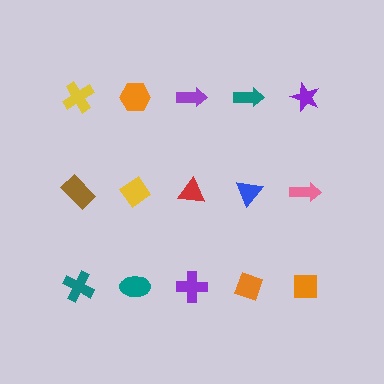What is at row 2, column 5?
A pink arrow.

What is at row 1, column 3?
A purple arrow.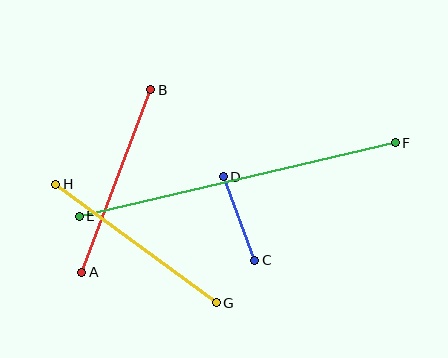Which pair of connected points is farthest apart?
Points E and F are farthest apart.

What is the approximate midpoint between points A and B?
The midpoint is at approximately (116, 181) pixels.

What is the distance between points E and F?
The distance is approximately 324 pixels.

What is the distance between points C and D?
The distance is approximately 89 pixels.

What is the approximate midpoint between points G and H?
The midpoint is at approximately (136, 244) pixels.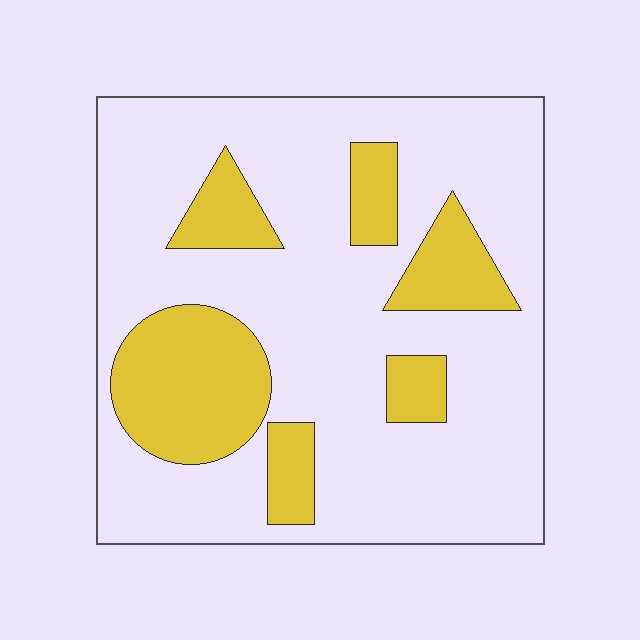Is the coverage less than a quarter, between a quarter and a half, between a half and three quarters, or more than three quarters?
Less than a quarter.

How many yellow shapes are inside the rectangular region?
6.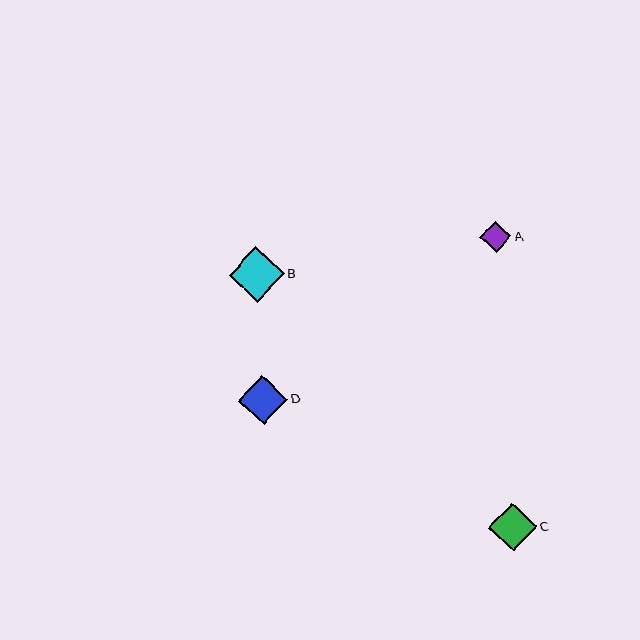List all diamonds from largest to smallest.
From largest to smallest: B, D, C, A.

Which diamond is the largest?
Diamond B is the largest with a size of approximately 55 pixels.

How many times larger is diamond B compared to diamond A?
Diamond B is approximately 1.8 times the size of diamond A.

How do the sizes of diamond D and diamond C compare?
Diamond D and diamond C are approximately the same size.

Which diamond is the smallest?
Diamond A is the smallest with a size of approximately 31 pixels.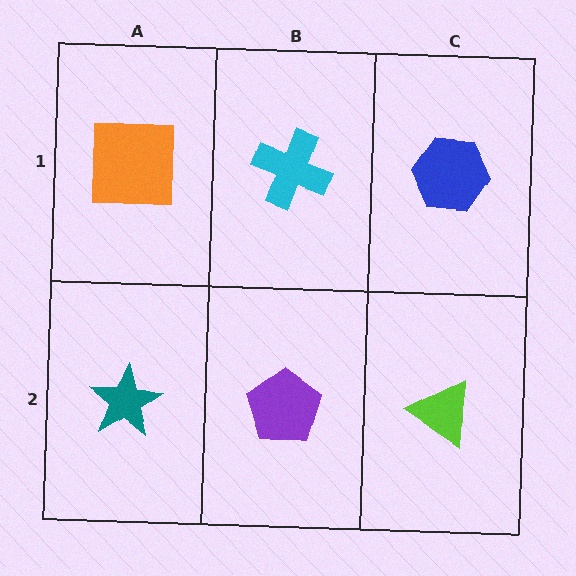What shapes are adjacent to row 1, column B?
A purple pentagon (row 2, column B), an orange square (row 1, column A), a blue hexagon (row 1, column C).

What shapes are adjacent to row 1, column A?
A teal star (row 2, column A), a cyan cross (row 1, column B).